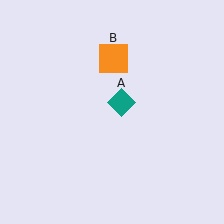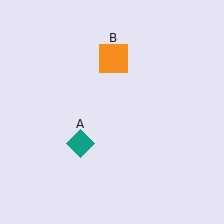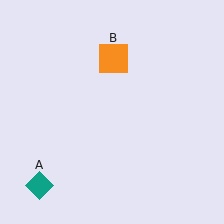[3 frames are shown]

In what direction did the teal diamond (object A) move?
The teal diamond (object A) moved down and to the left.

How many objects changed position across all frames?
1 object changed position: teal diamond (object A).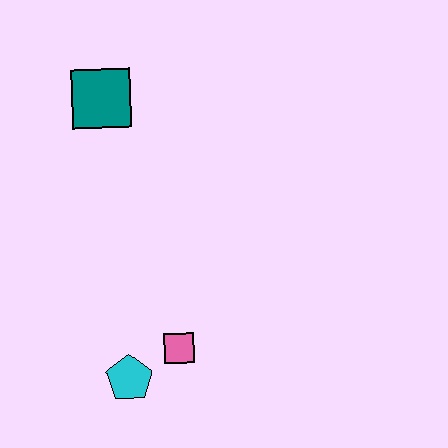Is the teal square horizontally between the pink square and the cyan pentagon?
No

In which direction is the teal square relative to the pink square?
The teal square is above the pink square.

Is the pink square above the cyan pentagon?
Yes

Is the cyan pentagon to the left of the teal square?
No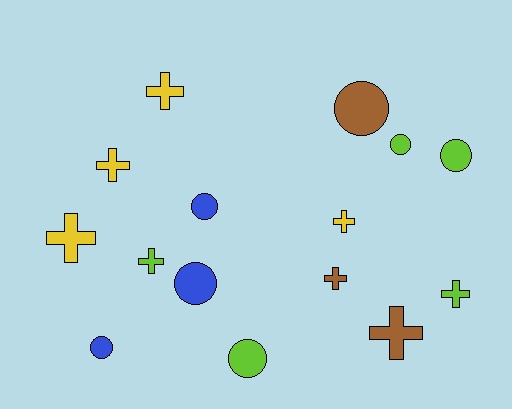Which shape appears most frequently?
Cross, with 8 objects.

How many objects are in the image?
There are 15 objects.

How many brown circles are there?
There is 1 brown circle.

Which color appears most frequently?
Lime, with 5 objects.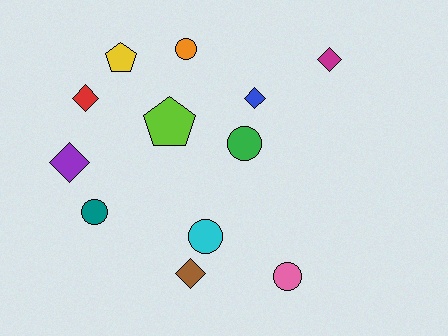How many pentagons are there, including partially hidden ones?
There are 2 pentagons.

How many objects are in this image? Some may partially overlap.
There are 12 objects.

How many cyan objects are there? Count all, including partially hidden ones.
There is 1 cyan object.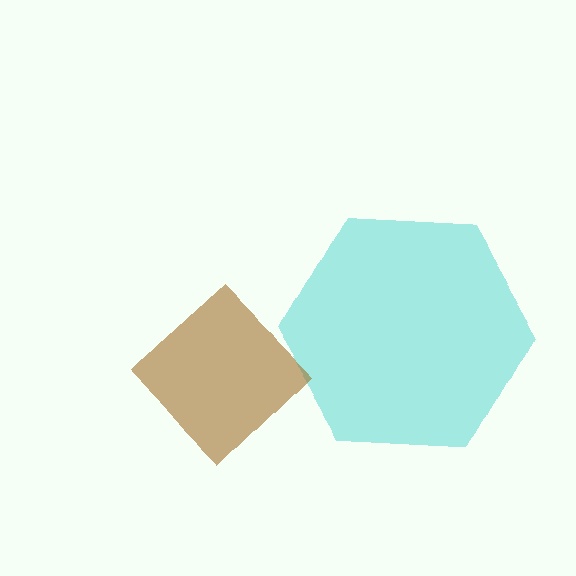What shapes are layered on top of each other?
The layered shapes are: a cyan hexagon, a brown diamond.